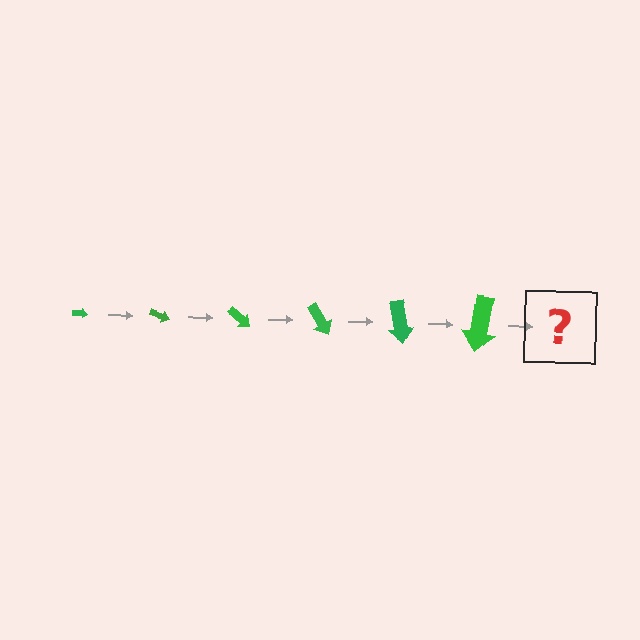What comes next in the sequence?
The next element should be an arrow, larger than the previous one and rotated 120 degrees from the start.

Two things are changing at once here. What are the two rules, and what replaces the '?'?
The two rules are that the arrow grows larger each step and it rotates 20 degrees each step. The '?' should be an arrow, larger than the previous one and rotated 120 degrees from the start.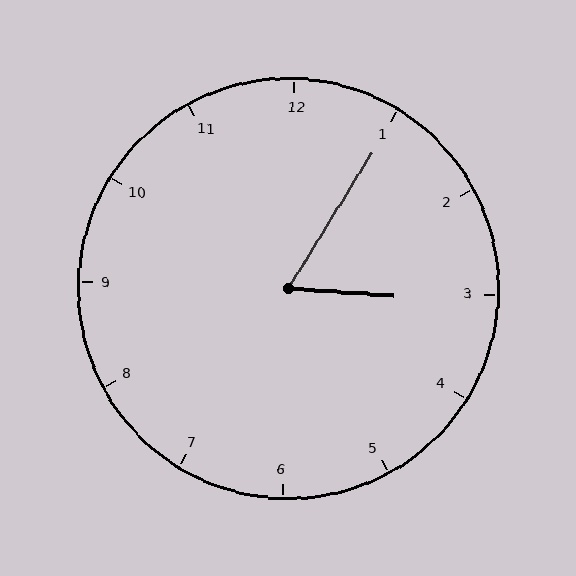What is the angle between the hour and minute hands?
Approximately 62 degrees.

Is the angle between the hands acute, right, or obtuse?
It is acute.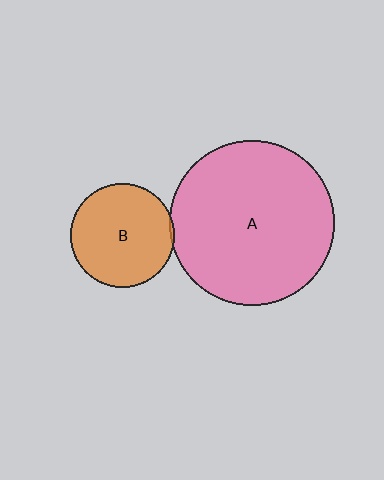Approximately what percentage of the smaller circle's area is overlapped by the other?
Approximately 5%.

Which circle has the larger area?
Circle A (pink).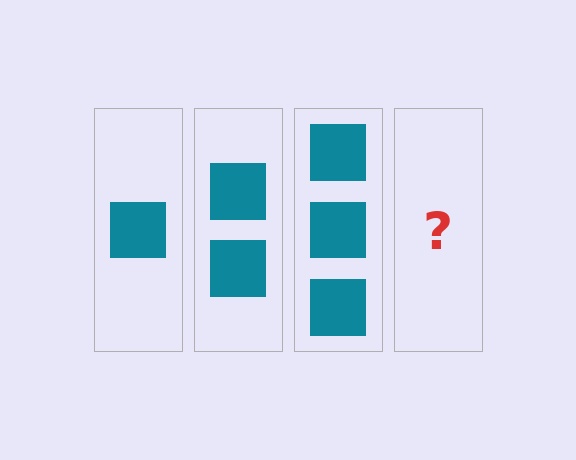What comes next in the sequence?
The next element should be 4 squares.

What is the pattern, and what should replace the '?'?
The pattern is that each step adds one more square. The '?' should be 4 squares.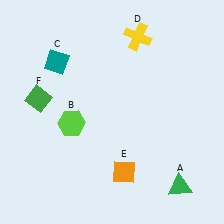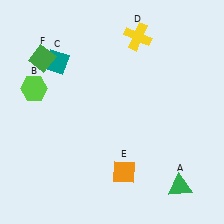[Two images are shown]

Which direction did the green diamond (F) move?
The green diamond (F) moved up.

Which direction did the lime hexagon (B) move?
The lime hexagon (B) moved left.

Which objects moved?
The objects that moved are: the lime hexagon (B), the green diamond (F).